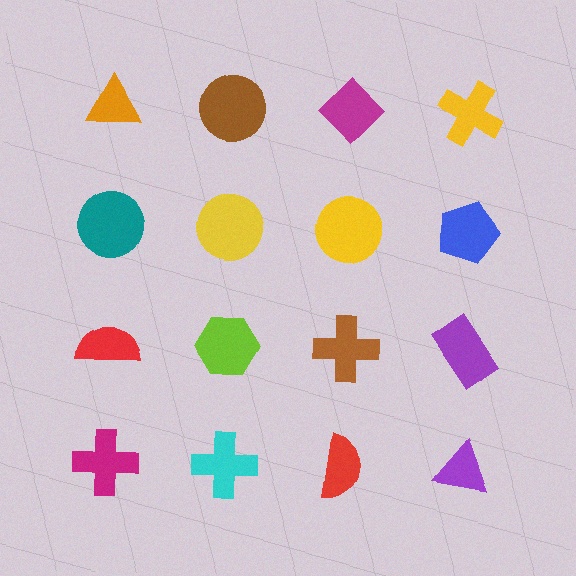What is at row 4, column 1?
A magenta cross.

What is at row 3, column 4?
A purple rectangle.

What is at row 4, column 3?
A red semicircle.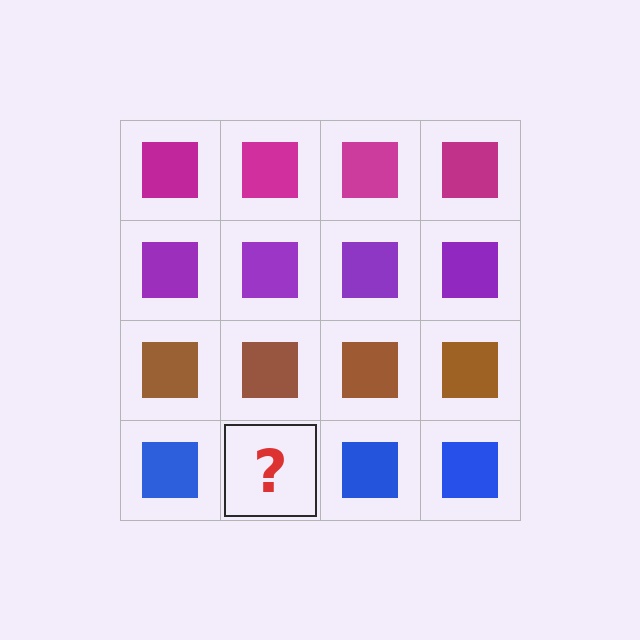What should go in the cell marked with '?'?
The missing cell should contain a blue square.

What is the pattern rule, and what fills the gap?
The rule is that each row has a consistent color. The gap should be filled with a blue square.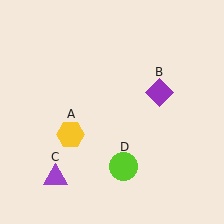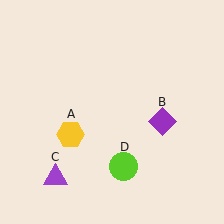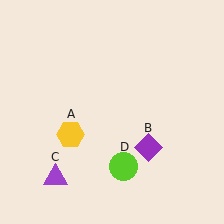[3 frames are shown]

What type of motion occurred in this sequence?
The purple diamond (object B) rotated clockwise around the center of the scene.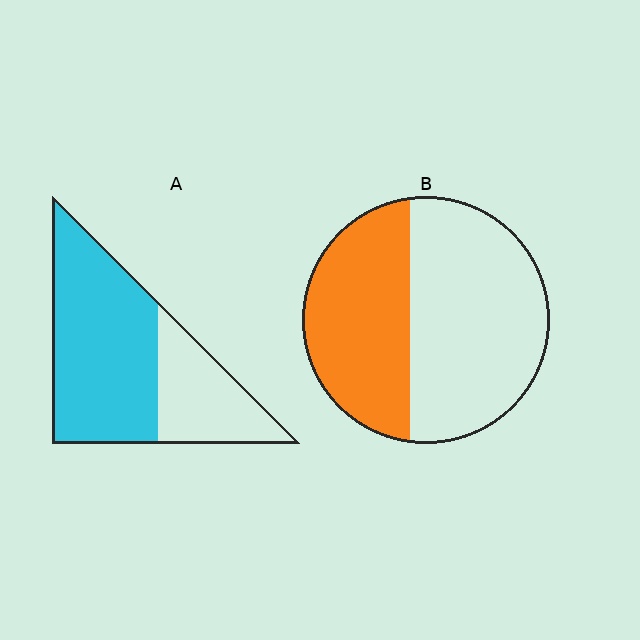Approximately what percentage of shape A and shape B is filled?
A is approximately 65% and B is approximately 40%.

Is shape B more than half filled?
No.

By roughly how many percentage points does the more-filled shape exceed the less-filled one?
By roughly 25 percentage points (A over B).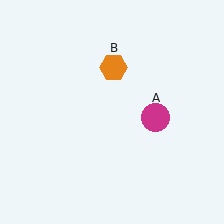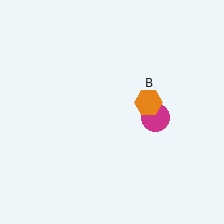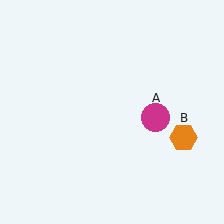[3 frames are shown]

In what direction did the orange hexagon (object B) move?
The orange hexagon (object B) moved down and to the right.